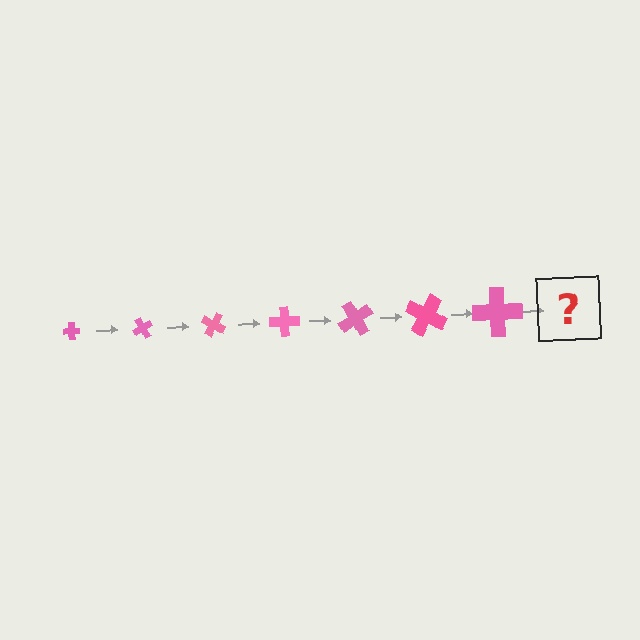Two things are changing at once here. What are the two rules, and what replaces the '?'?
The two rules are that the cross grows larger each step and it rotates 60 degrees each step. The '?' should be a cross, larger than the previous one and rotated 420 degrees from the start.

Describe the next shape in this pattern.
It should be a cross, larger than the previous one and rotated 420 degrees from the start.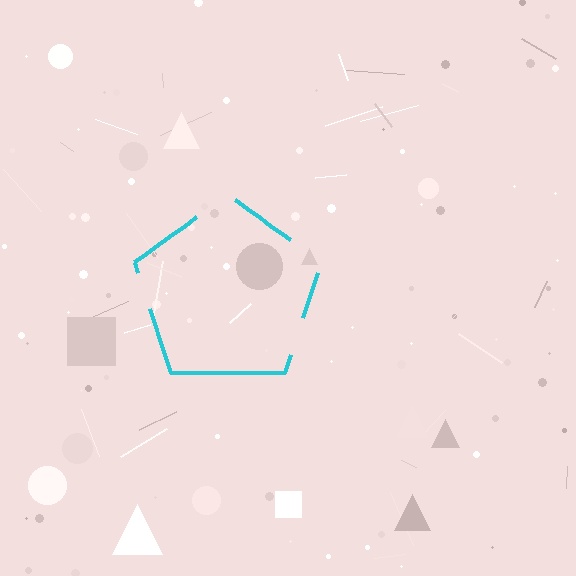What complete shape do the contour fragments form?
The contour fragments form a pentagon.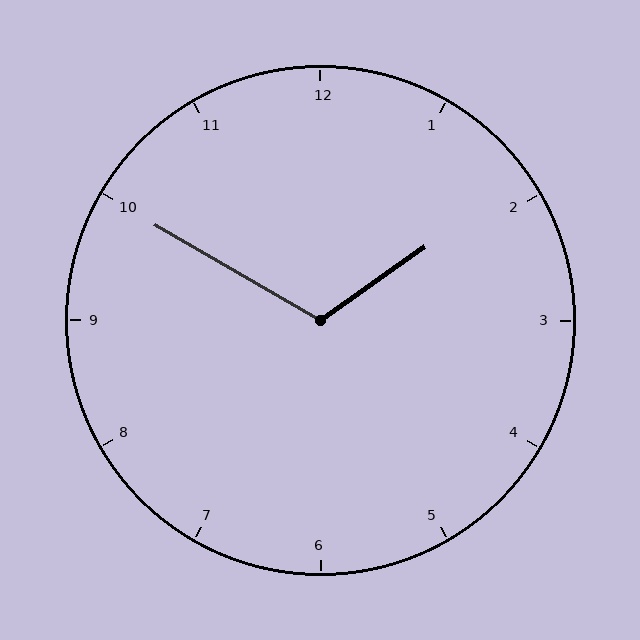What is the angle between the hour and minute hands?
Approximately 115 degrees.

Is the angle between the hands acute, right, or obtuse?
It is obtuse.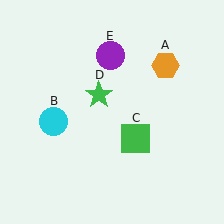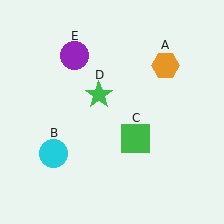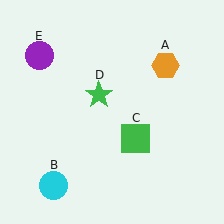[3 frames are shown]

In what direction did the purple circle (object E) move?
The purple circle (object E) moved left.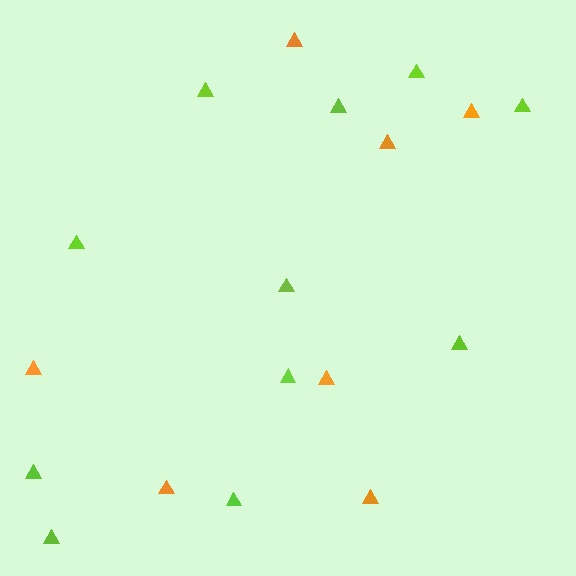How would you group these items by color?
There are 2 groups: one group of lime triangles (11) and one group of orange triangles (7).